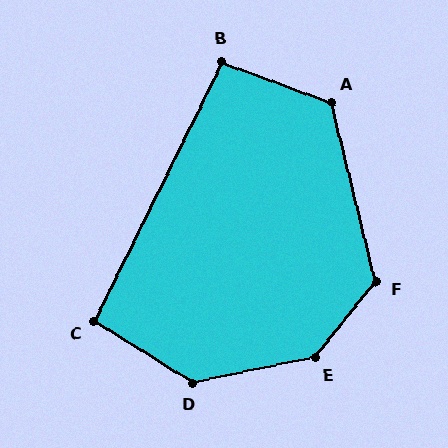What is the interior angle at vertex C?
Approximately 96 degrees (obtuse).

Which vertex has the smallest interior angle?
B, at approximately 96 degrees.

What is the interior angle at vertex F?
Approximately 128 degrees (obtuse).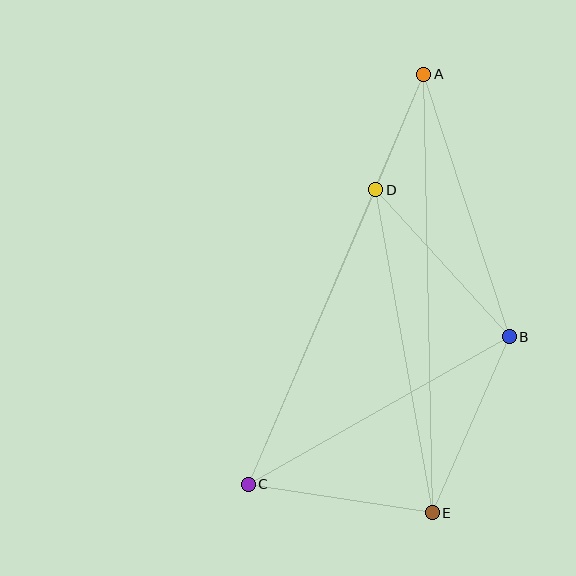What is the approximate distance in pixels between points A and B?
The distance between A and B is approximately 276 pixels.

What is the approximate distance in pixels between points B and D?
The distance between B and D is approximately 198 pixels.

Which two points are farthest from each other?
Points A and C are farthest from each other.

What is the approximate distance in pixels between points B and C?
The distance between B and C is approximately 300 pixels.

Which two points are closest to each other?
Points A and D are closest to each other.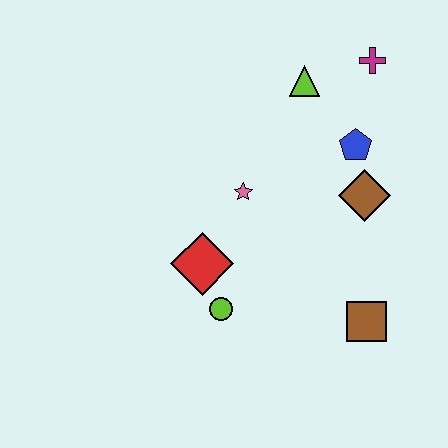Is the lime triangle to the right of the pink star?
Yes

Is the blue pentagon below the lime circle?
No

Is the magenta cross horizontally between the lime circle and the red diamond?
No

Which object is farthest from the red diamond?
The magenta cross is farthest from the red diamond.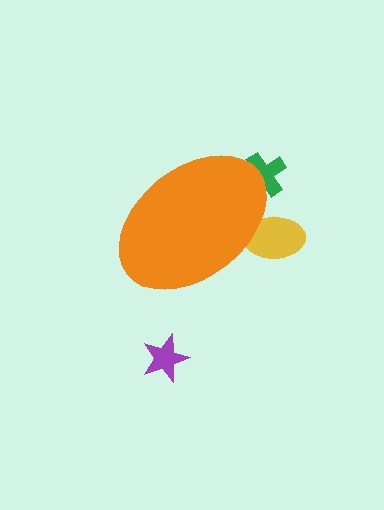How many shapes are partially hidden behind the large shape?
2 shapes are partially hidden.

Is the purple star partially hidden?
No, the purple star is fully visible.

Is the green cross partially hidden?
Yes, the green cross is partially hidden behind the orange ellipse.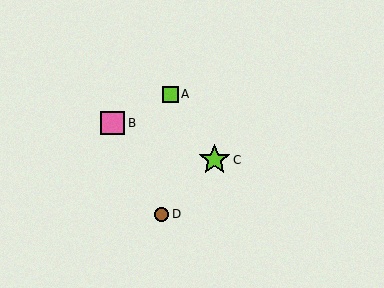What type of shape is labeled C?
Shape C is a lime star.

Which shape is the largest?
The lime star (labeled C) is the largest.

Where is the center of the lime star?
The center of the lime star is at (215, 160).